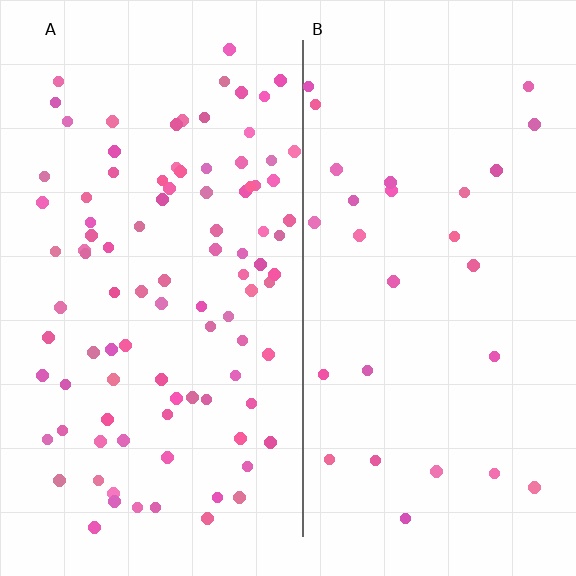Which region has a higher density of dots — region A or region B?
A (the left).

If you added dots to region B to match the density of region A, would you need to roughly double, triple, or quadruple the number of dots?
Approximately triple.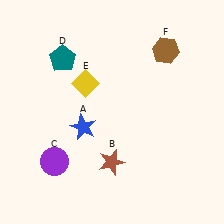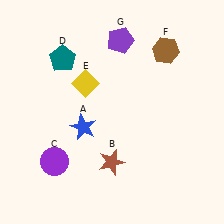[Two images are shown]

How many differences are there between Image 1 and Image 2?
There is 1 difference between the two images.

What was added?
A purple pentagon (G) was added in Image 2.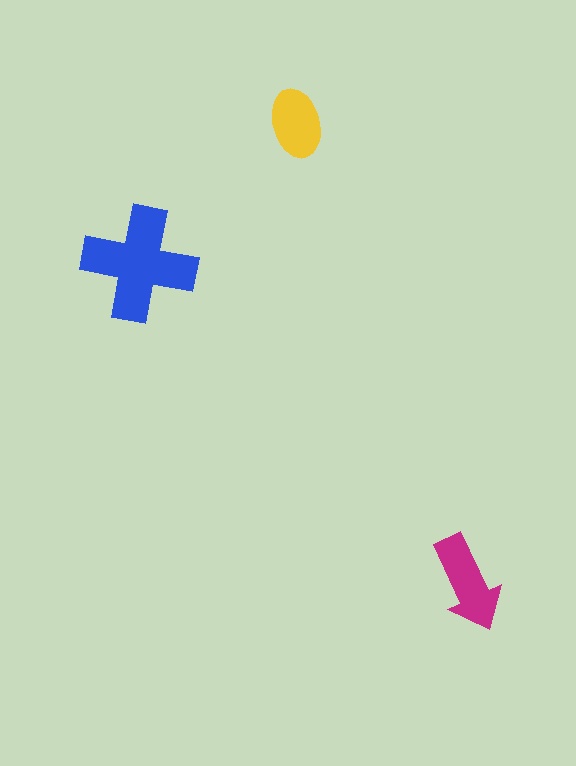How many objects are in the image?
There are 3 objects in the image.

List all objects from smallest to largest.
The yellow ellipse, the magenta arrow, the blue cross.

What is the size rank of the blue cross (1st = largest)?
1st.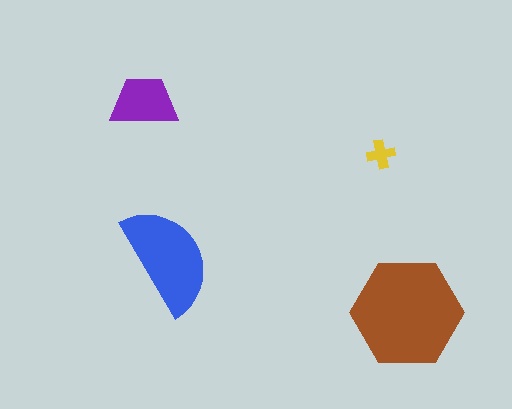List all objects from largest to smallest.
The brown hexagon, the blue semicircle, the purple trapezoid, the yellow cross.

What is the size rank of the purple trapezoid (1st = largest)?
3rd.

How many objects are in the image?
There are 4 objects in the image.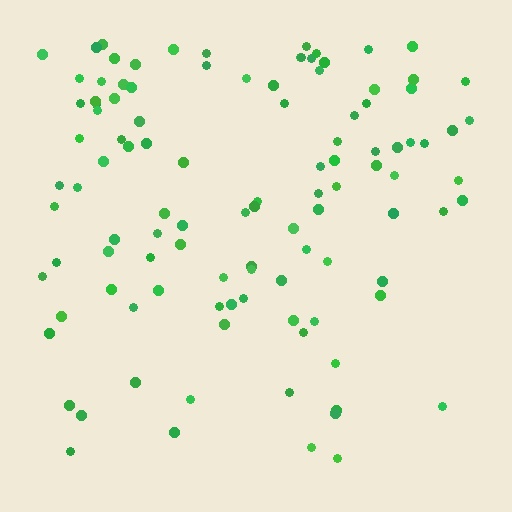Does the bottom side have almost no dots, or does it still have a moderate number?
Still a moderate number, just noticeably fewer than the top.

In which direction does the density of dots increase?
From bottom to top, with the top side densest.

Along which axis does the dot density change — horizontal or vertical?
Vertical.